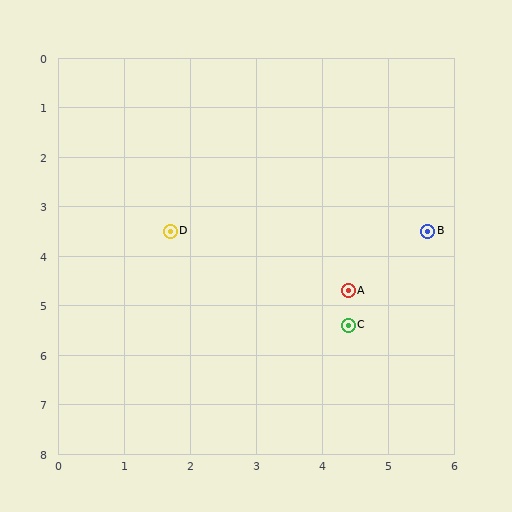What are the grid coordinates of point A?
Point A is at approximately (4.4, 4.7).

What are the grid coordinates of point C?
Point C is at approximately (4.4, 5.4).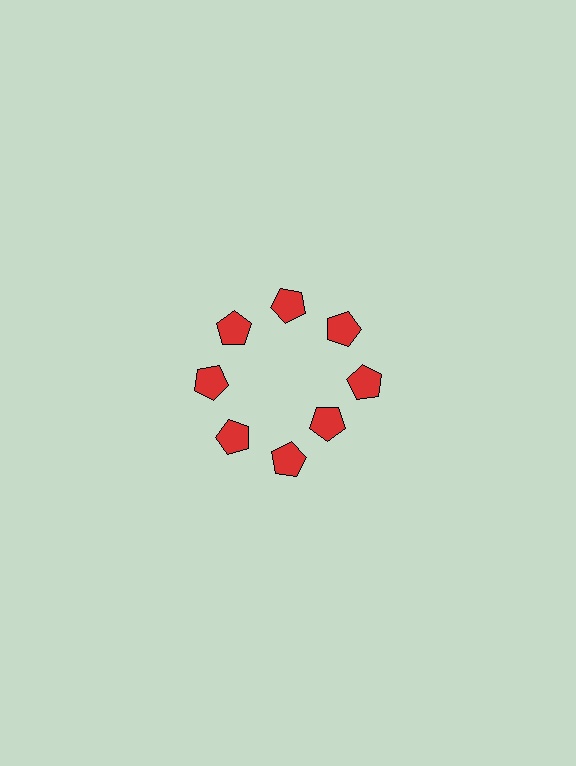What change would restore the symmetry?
The symmetry would be restored by moving it outward, back onto the ring so that all 8 pentagons sit at equal angles and equal distance from the center.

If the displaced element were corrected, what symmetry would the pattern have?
It would have 8-fold rotational symmetry — the pattern would map onto itself every 45 degrees.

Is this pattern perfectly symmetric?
No. The 8 red pentagons are arranged in a ring, but one element near the 4 o'clock position is pulled inward toward the center, breaking the 8-fold rotational symmetry.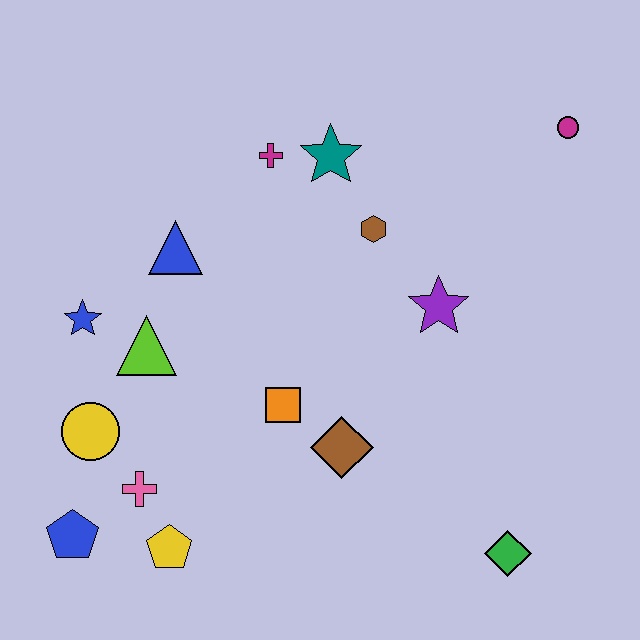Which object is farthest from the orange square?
The magenta circle is farthest from the orange square.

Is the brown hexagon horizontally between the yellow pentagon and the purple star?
Yes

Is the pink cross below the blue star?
Yes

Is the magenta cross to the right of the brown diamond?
No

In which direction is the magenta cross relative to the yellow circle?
The magenta cross is above the yellow circle.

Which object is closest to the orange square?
The brown diamond is closest to the orange square.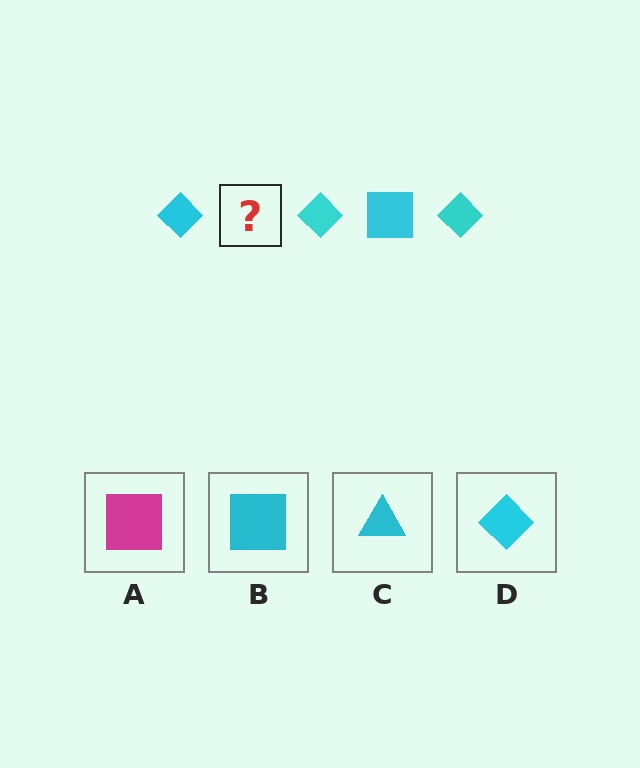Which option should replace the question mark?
Option B.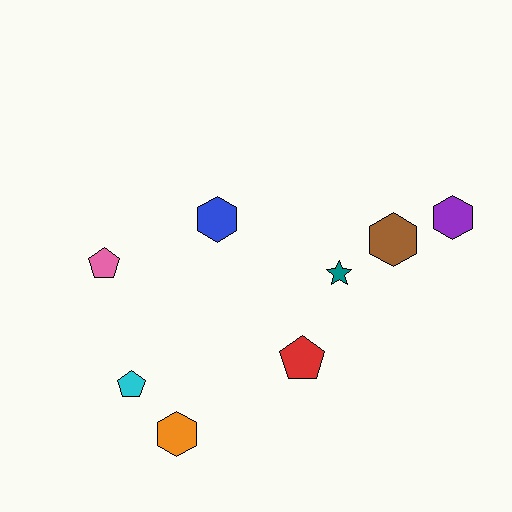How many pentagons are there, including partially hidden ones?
There are 3 pentagons.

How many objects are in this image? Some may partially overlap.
There are 8 objects.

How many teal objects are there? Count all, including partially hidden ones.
There is 1 teal object.